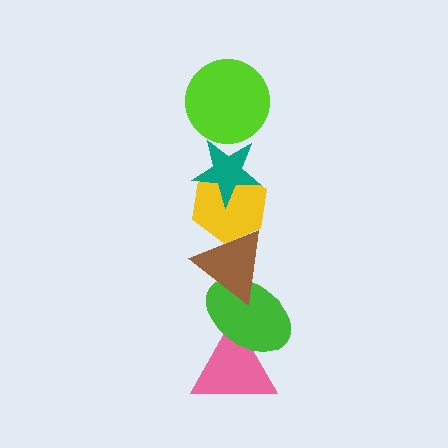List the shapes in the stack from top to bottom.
From top to bottom: the lime circle, the teal star, the yellow hexagon, the brown triangle, the green ellipse, the pink triangle.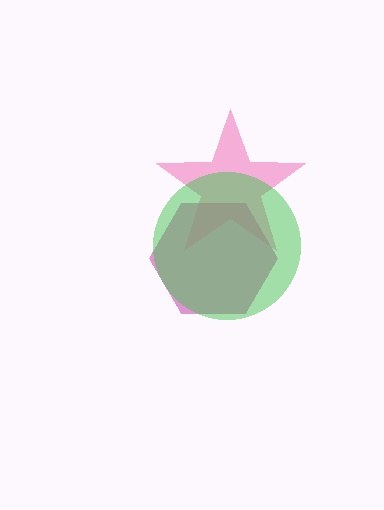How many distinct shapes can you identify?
There are 3 distinct shapes: a magenta hexagon, a pink star, a green circle.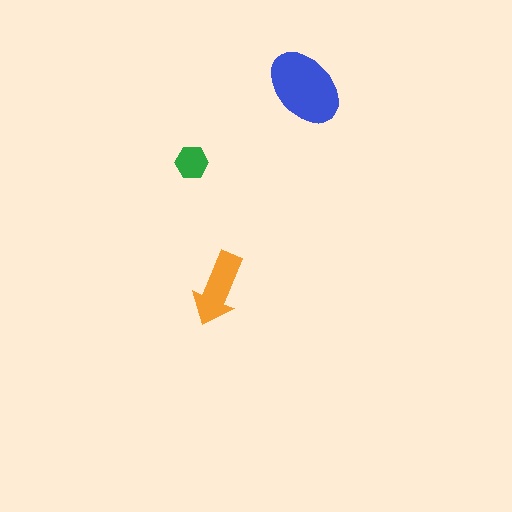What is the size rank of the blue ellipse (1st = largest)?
1st.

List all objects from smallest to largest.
The green hexagon, the orange arrow, the blue ellipse.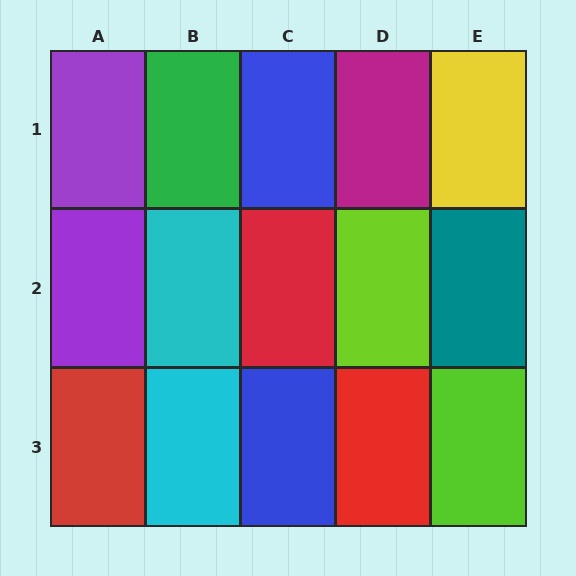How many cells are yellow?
1 cell is yellow.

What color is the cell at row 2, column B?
Cyan.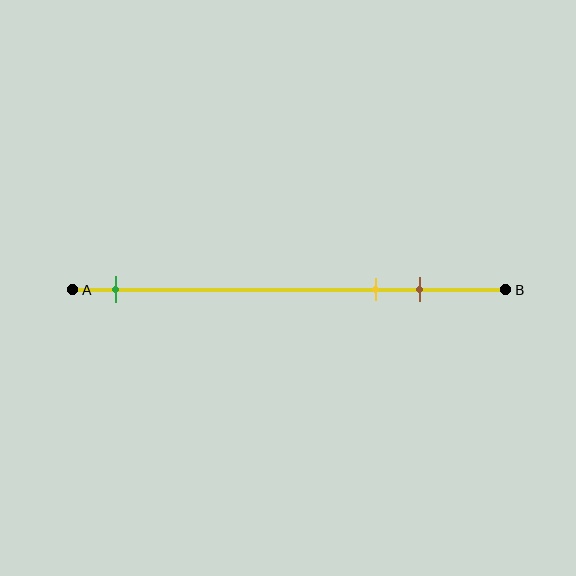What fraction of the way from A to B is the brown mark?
The brown mark is approximately 80% (0.8) of the way from A to B.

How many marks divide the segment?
There are 3 marks dividing the segment.